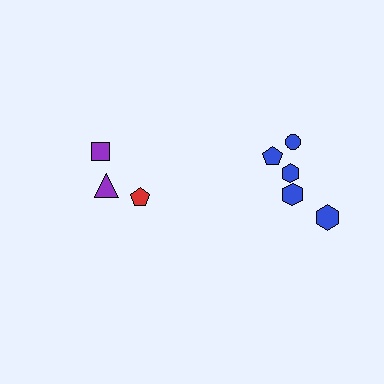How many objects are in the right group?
There are 5 objects.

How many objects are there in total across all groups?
There are 8 objects.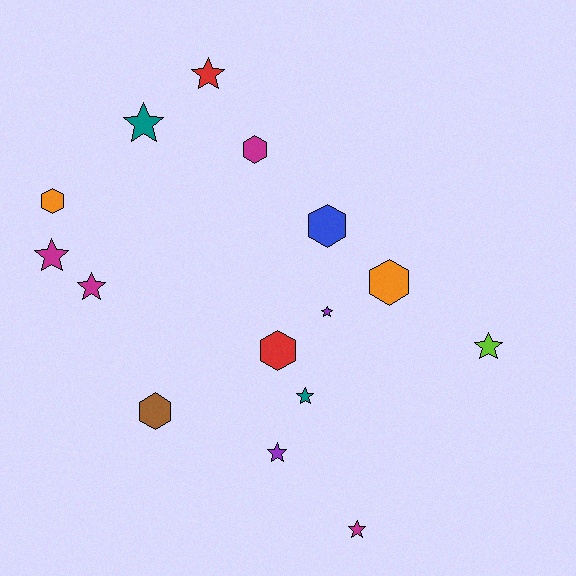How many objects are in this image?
There are 15 objects.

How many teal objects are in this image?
There are 2 teal objects.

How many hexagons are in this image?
There are 6 hexagons.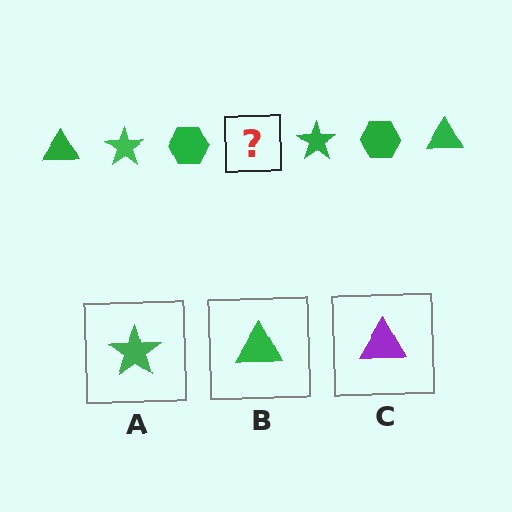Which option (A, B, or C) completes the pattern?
B.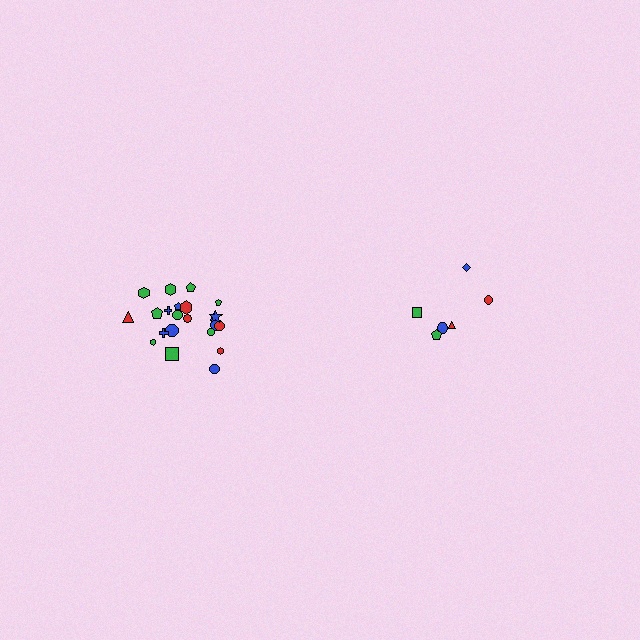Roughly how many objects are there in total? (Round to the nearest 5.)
Roughly 30 objects in total.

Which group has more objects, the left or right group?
The left group.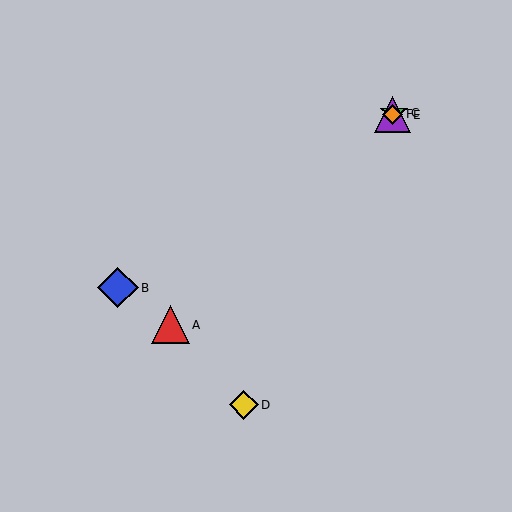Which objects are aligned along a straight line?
Objects A, C, E, F are aligned along a straight line.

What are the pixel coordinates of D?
Object D is at (244, 405).